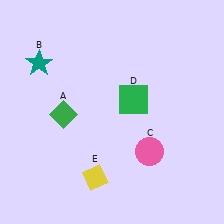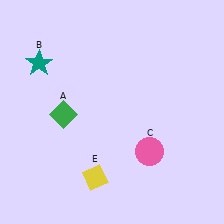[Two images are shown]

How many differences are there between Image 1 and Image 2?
There is 1 difference between the two images.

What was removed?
The green square (D) was removed in Image 2.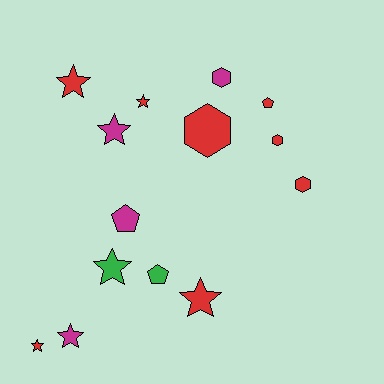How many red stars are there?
There are 4 red stars.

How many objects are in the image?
There are 14 objects.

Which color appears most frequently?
Red, with 8 objects.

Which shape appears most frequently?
Star, with 7 objects.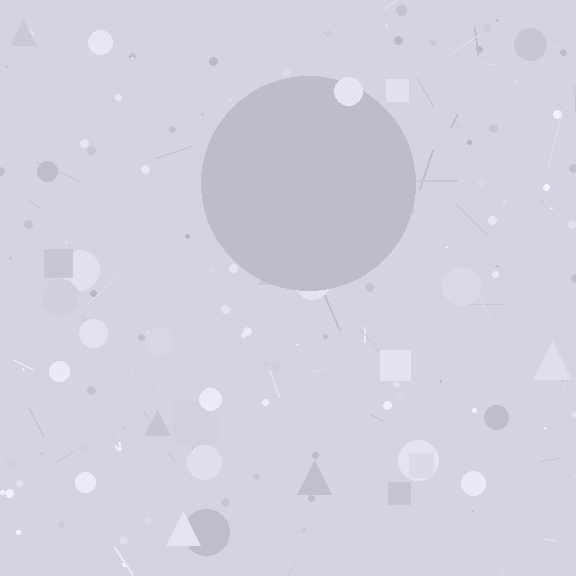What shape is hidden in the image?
A circle is hidden in the image.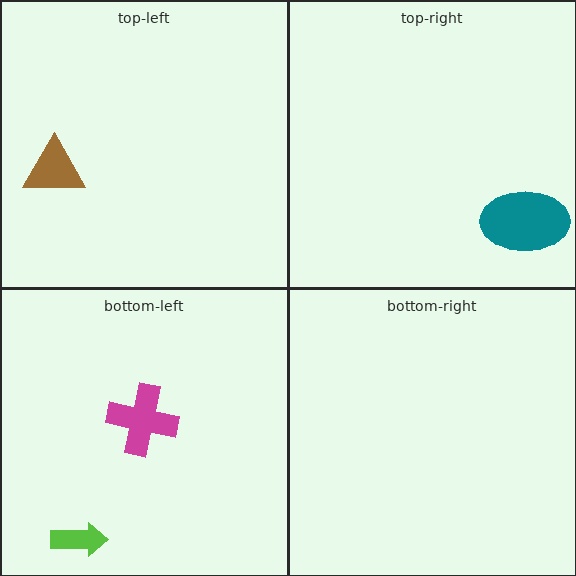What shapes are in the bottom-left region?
The lime arrow, the magenta cross.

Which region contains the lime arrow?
The bottom-left region.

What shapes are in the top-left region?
The brown triangle.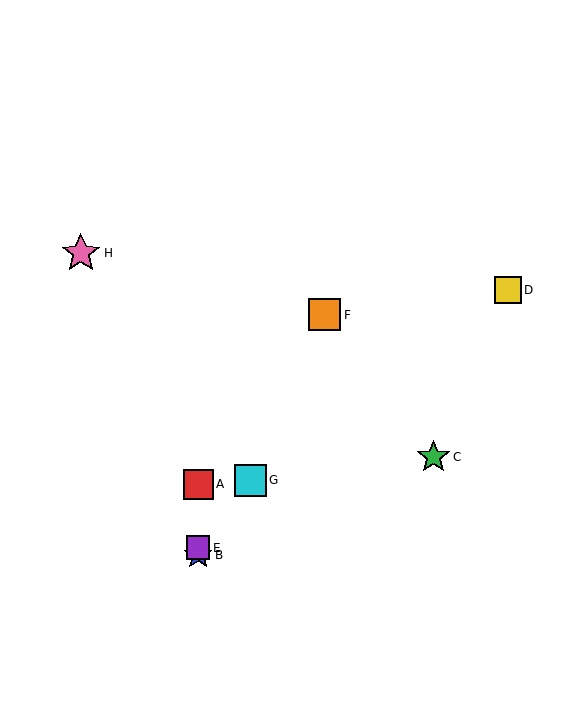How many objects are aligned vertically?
3 objects (A, B, E) are aligned vertically.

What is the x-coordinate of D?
Object D is at x≈508.